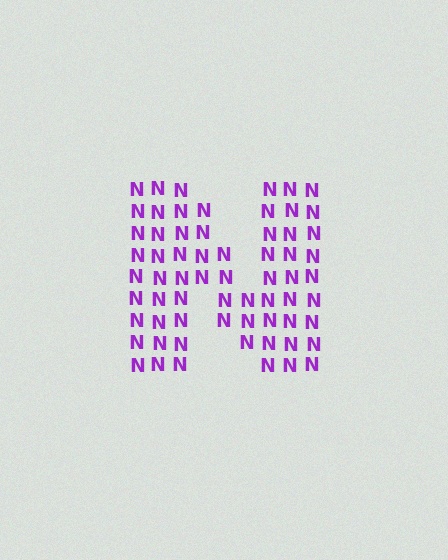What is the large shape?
The large shape is the letter N.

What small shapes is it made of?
It is made of small letter N's.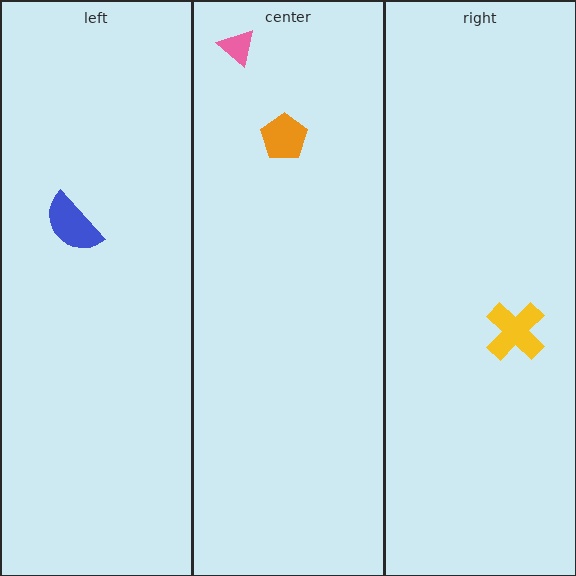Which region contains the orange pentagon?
The center region.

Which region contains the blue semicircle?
The left region.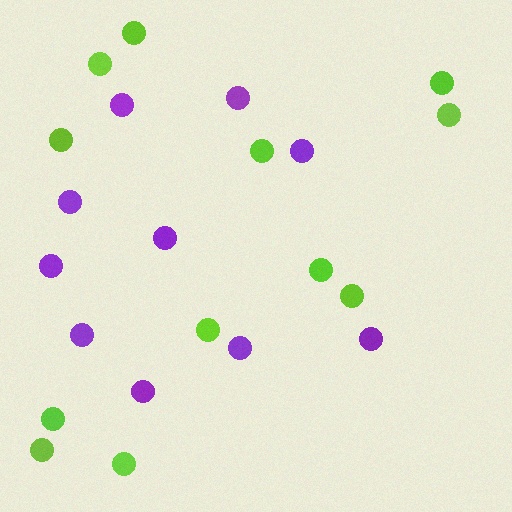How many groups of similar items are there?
There are 2 groups: one group of purple circles (10) and one group of lime circles (12).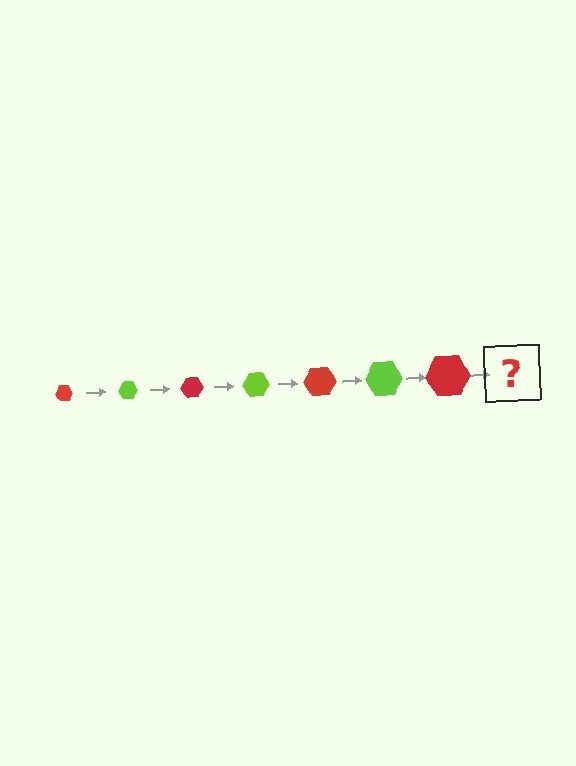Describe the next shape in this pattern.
It should be a lime hexagon, larger than the previous one.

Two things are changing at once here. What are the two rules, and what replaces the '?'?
The two rules are that the hexagon grows larger each step and the color cycles through red and lime. The '?' should be a lime hexagon, larger than the previous one.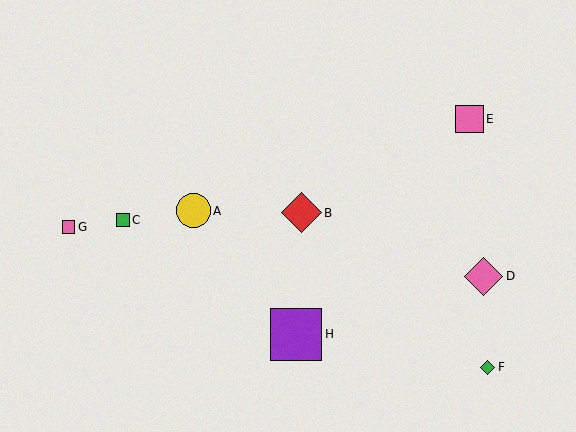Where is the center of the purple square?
The center of the purple square is at (296, 334).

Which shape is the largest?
The purple square (labeled H) is the largest.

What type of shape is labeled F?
Shape F is a green diamond.